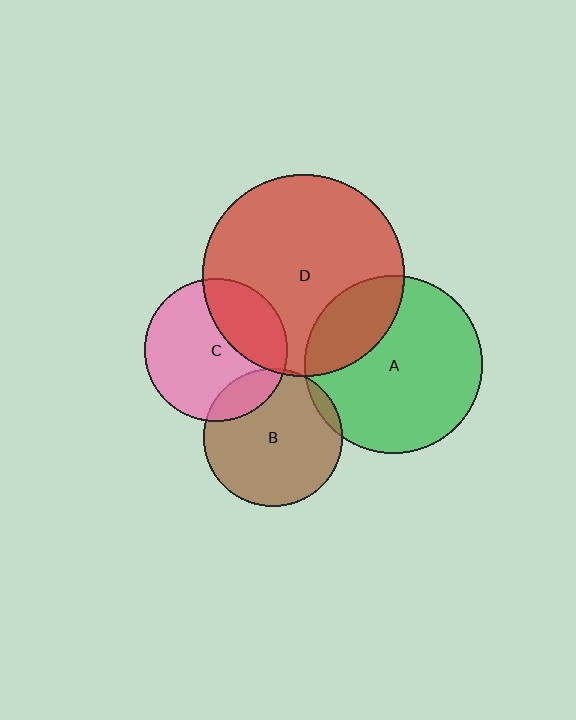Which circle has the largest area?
Circle D (red).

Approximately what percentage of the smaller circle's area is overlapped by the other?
Approximately 30%.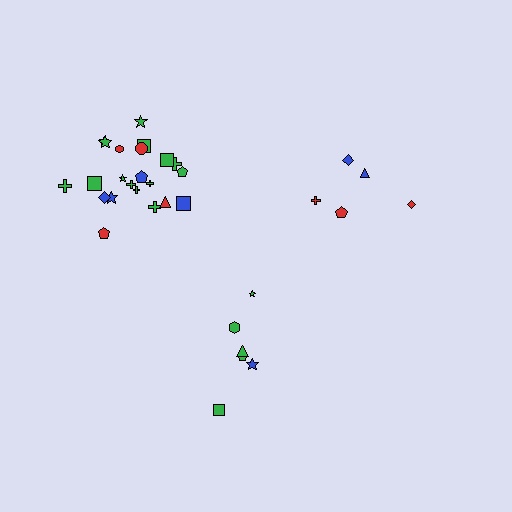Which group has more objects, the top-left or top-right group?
The top-left group.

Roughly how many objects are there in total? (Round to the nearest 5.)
Roughly 35 objects in total.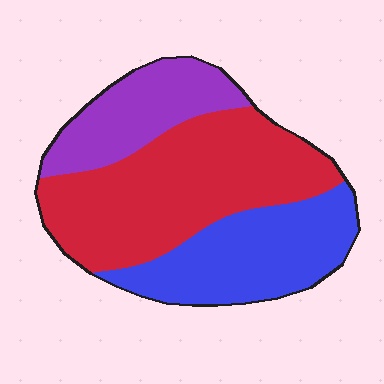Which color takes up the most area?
Red, at roughly 50%.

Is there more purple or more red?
Red.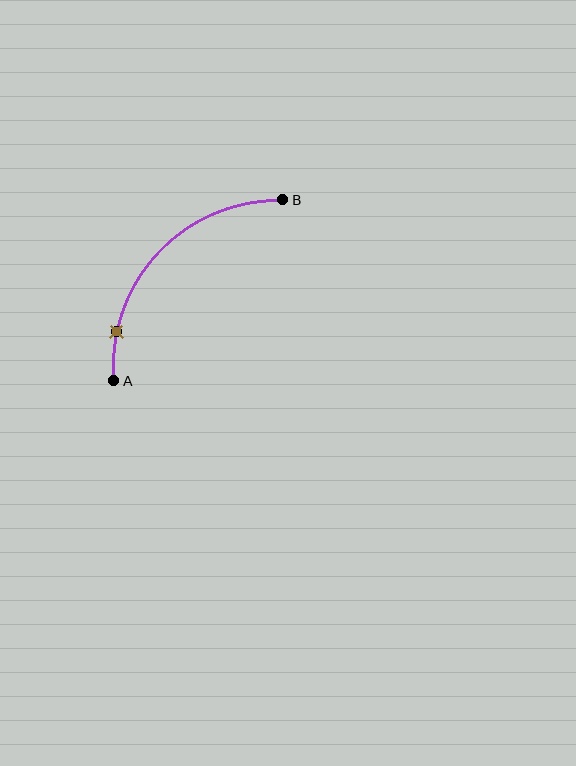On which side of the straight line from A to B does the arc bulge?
The arc bulges above and to the left of the straight line connecting A and B.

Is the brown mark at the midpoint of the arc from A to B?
No. The brown mark lies on the arc but is closer to endpoint A. The arc midpoint would be at the point on the curve equidistant along the arc from both A and B.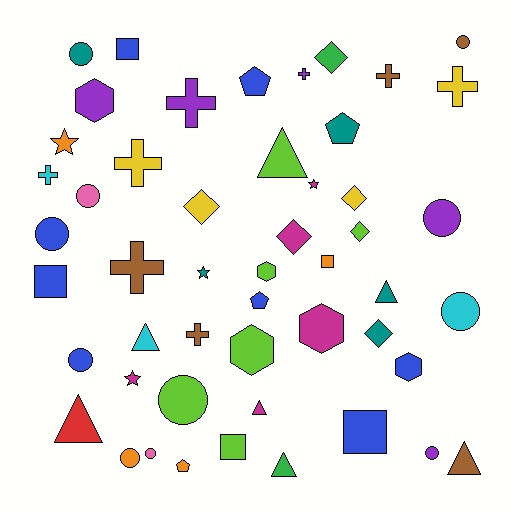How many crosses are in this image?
There are 8 crosses.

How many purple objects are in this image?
There are 5 purple objects.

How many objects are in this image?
There are 50 objects.